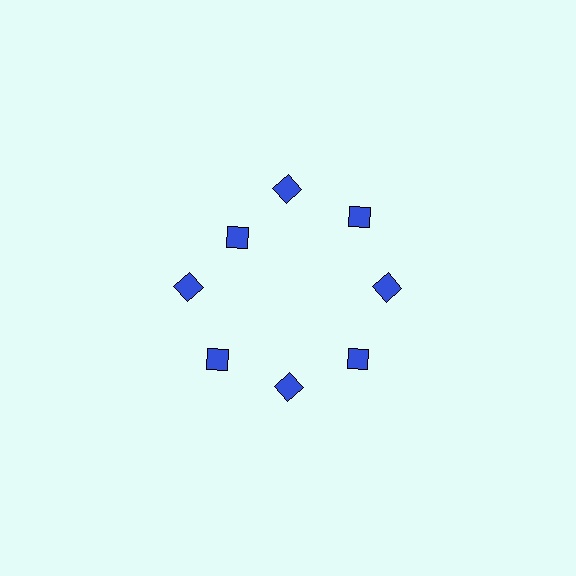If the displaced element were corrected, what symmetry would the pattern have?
It would have 8-fold rotational symmetry — the pattern would map onto itself every 45 degrees.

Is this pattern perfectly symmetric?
No. The 8 blue diamonds are arranged in a ring, but one element near the 10 o'clock position is pulled inward toward the center, breaking the 8-fold rotational symmetry.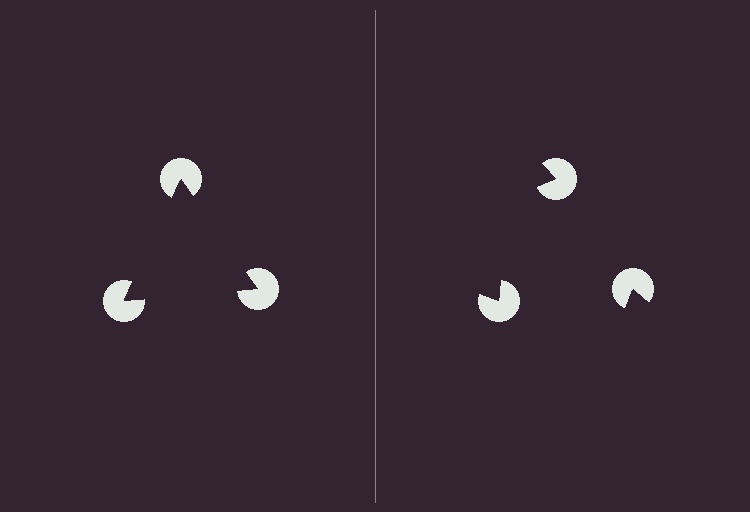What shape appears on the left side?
An illusory triangle.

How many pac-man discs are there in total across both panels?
6 — 3 on each side.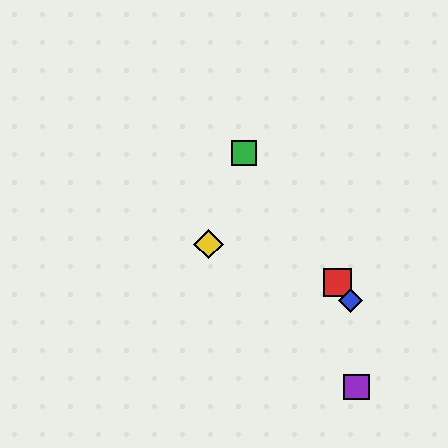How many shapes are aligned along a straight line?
3 shapes (the red square, the blue diamond, the green square) are aligned along a straight line.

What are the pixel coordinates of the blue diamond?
The blue diamond is at (351, 300).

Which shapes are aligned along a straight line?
The red square, the blue diamond, the green square are aligned along a straight line.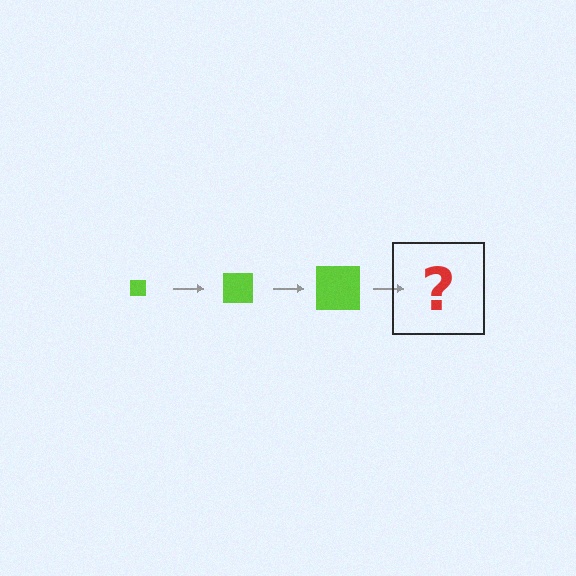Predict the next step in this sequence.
The next step is a lime square, larger than the previous one.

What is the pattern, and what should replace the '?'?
The pattern is that the square gets progressively larger each step. The '?' should be a lime square, larger than the previous one.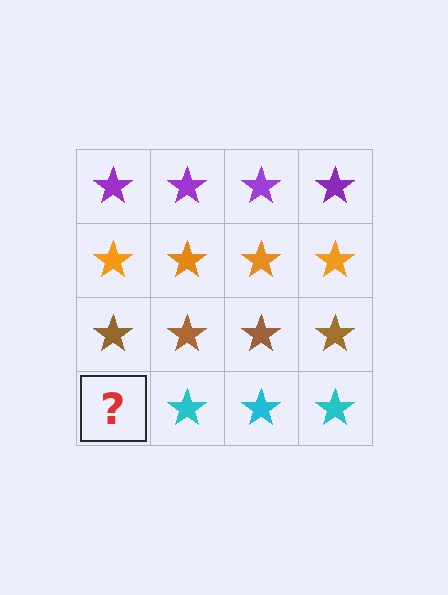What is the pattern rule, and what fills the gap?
The rule is that each row has a consistent color. The gap should be filled with a cyan star.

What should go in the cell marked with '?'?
The missing cell should contain a cyan star.